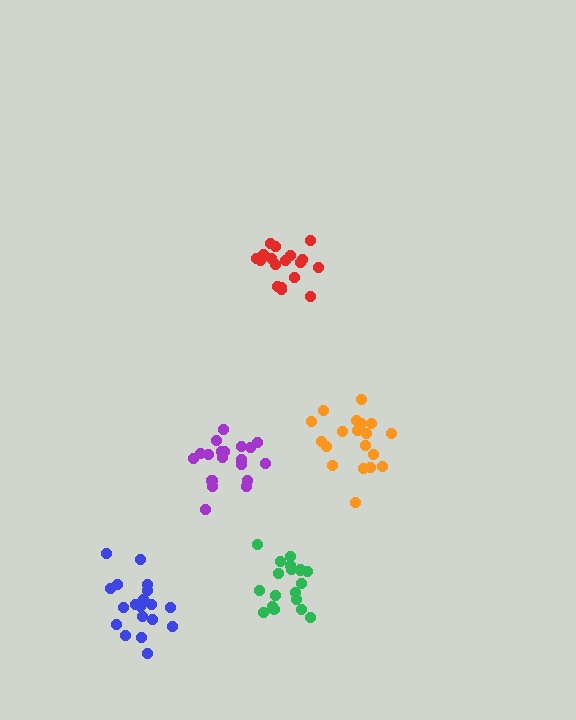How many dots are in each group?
Group 1: 19 dots, Group 2: 20 dots, Group 3: 19 dots, Group 4: 18 dots, Group 5: 19 dots (95 total).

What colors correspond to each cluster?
The clusters are colored: orange, purple, green, red, blue.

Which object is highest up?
The red cluster is topmost.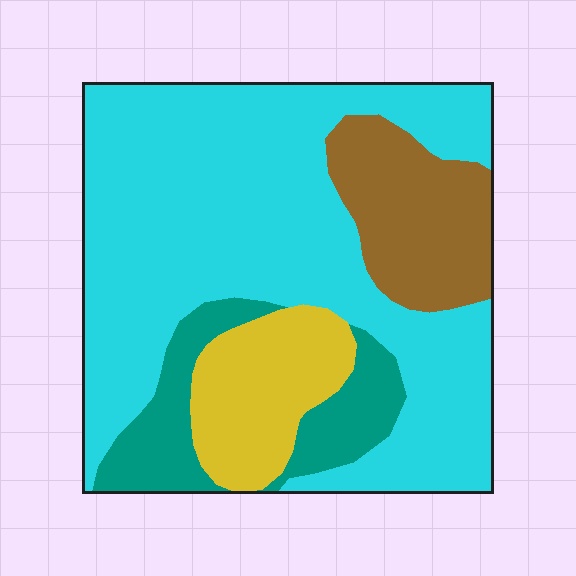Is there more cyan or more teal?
Cyan.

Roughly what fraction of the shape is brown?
Brown covers roughly 15% of the shape.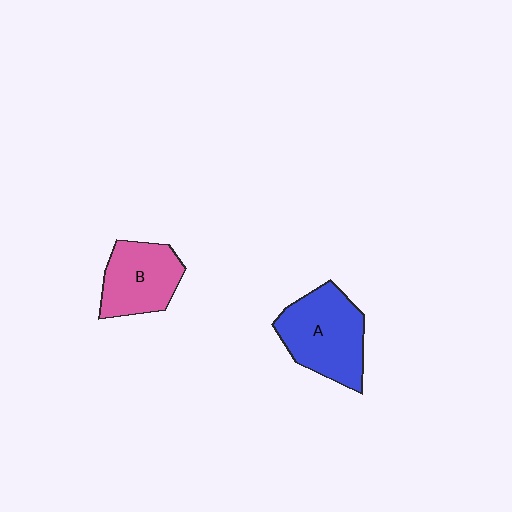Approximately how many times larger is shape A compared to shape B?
Approximately 1.3 times.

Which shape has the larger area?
Shape A (blue).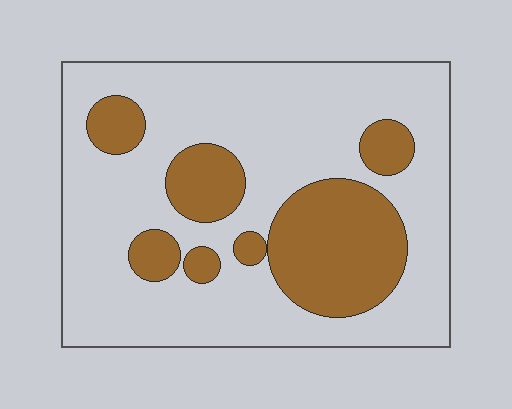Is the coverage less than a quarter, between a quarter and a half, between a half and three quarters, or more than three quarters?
Between a quarter and a half.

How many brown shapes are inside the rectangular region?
7.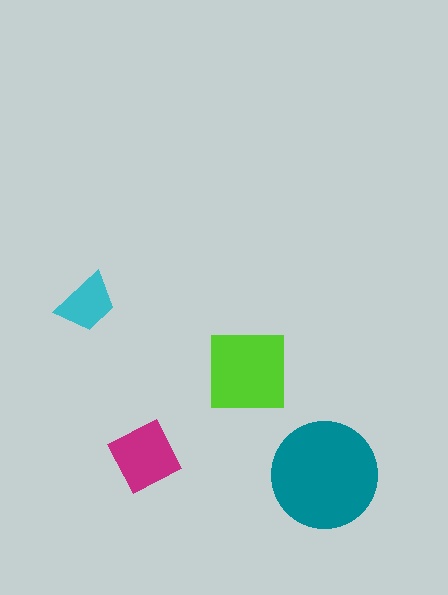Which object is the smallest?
The cyan trapezoid.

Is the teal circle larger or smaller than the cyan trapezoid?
Larger.